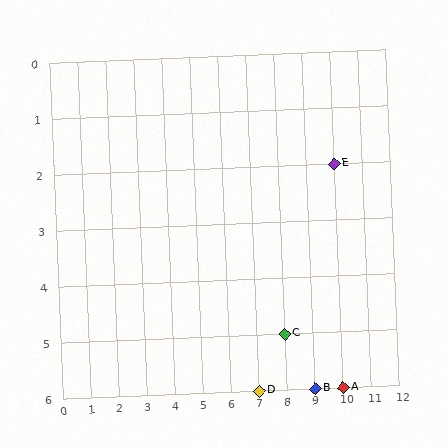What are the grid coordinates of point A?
Point A is at grid coordinates (10, 6).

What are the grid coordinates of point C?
Point C is at grid coordinates (8, 5).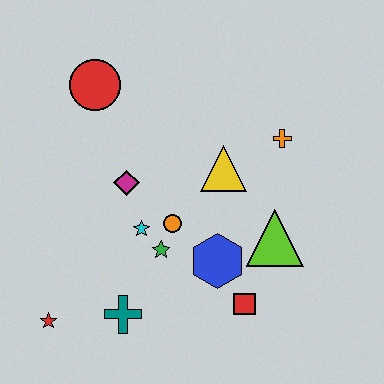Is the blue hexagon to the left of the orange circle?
No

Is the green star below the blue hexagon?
No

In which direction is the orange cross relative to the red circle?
The orange cross is to the right of the red circle.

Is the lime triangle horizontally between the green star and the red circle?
No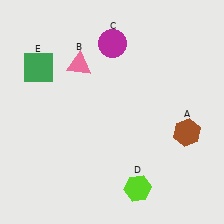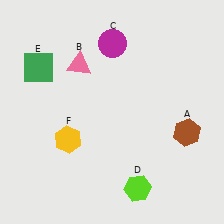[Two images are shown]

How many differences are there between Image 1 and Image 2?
There is 1 difference between the two images.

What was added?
A yellow hexagon (F) was added in Image 2.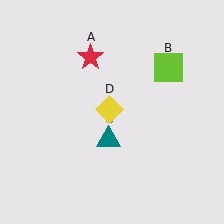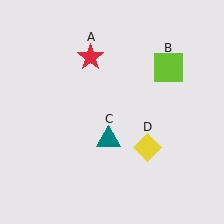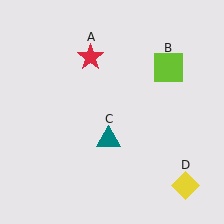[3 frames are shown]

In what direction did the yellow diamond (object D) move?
The yellow diamond (object D) moved down and to the right.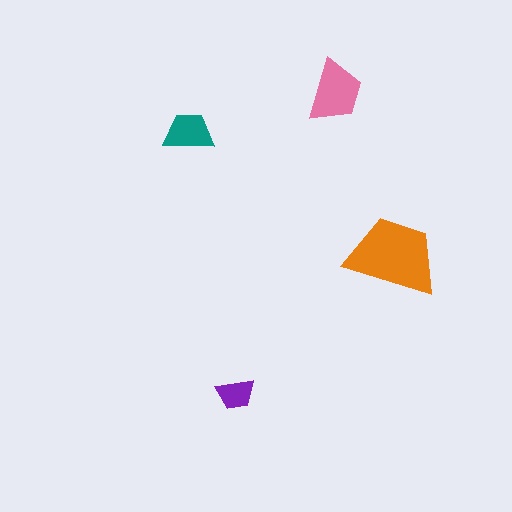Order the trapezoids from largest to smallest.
the orange one, the pink one, the teal one, the purple one.